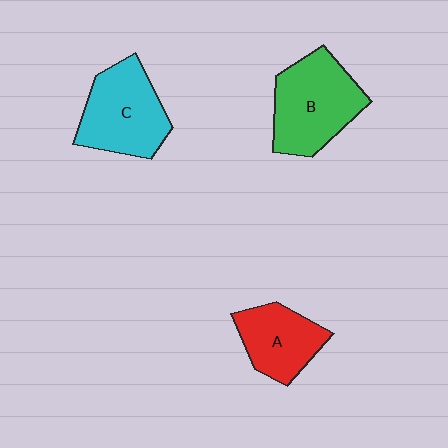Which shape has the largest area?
Shape B (green).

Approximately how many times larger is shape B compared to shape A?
Approximately 1.4 times.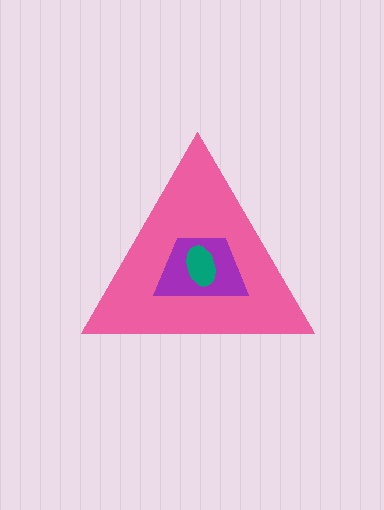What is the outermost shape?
The pink triangle.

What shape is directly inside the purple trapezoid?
The teal ellipse.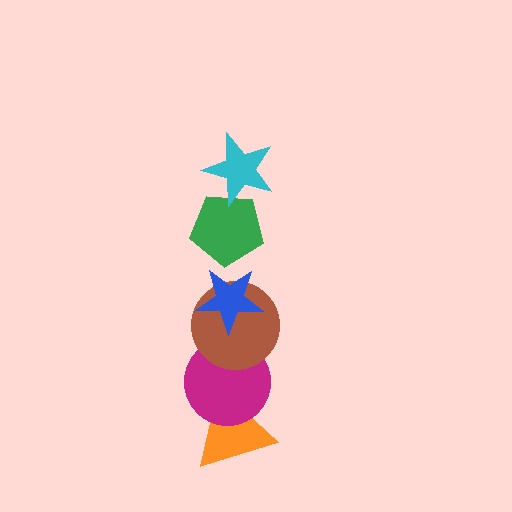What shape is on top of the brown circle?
The blue star is on top of the brown circle.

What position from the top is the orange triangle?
The orange triangle is 6th from the top.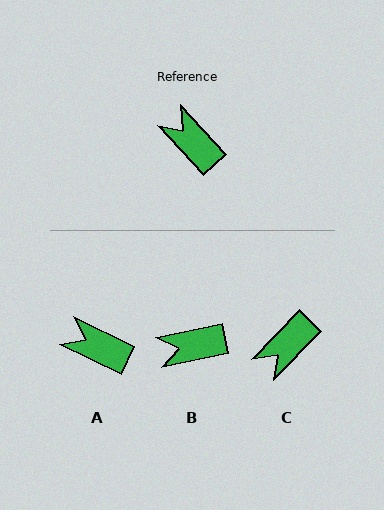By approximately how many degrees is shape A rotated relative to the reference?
Approximately 21 degrees counter-clockwise.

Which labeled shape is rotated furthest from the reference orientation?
C, about 93 degrees away.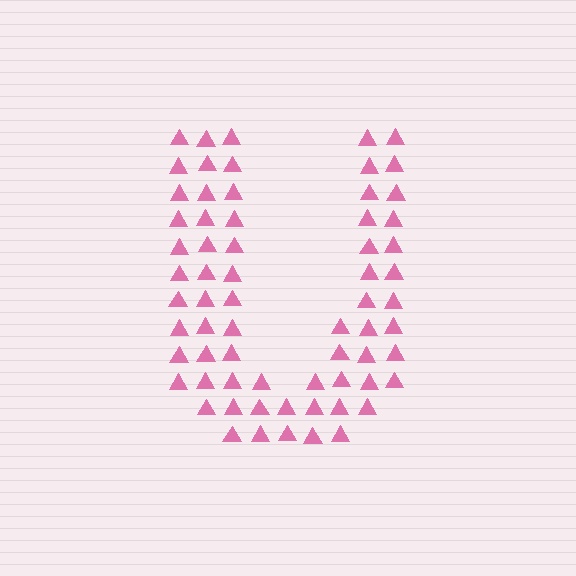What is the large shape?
The large shape is the letter U.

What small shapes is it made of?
It is made of small triangles.